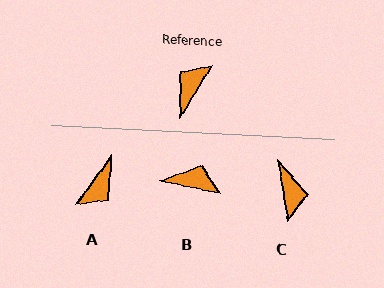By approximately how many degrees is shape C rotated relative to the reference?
Approximately 138 degrees clockwise.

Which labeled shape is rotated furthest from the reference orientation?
A, about 176 degrees away.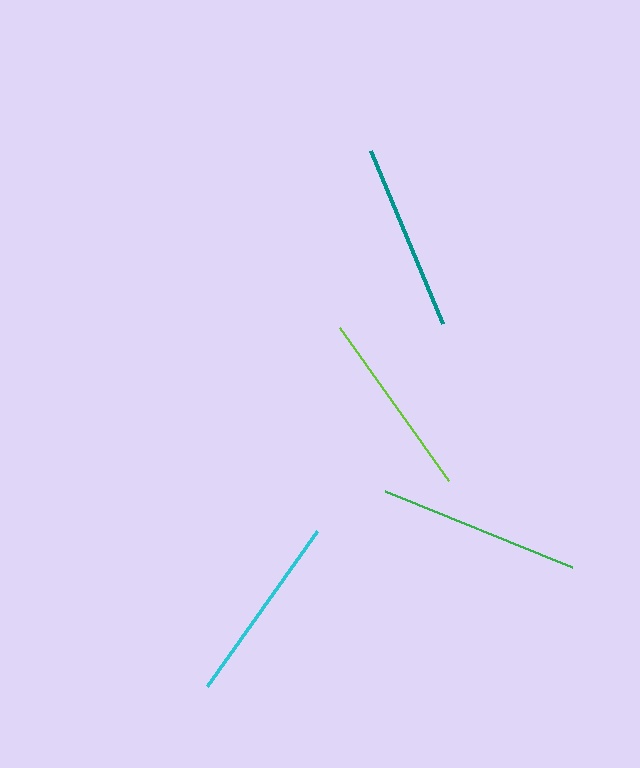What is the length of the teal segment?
The teal segment is approximately 187 pixels long.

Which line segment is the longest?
The green line is the longest at approximately 203 pixels.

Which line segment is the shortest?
The teal line is the shortest at approximately 187 pixels.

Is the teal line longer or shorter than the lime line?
The lime line is longer than the teal line.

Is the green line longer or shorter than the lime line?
The green line is longer than the lime line.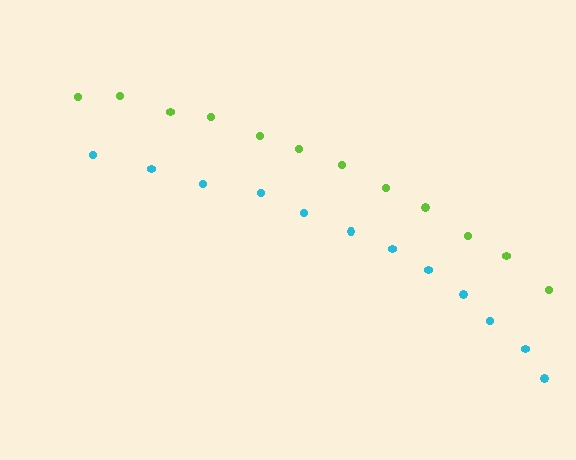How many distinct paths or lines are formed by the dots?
There are 2 distinct paths.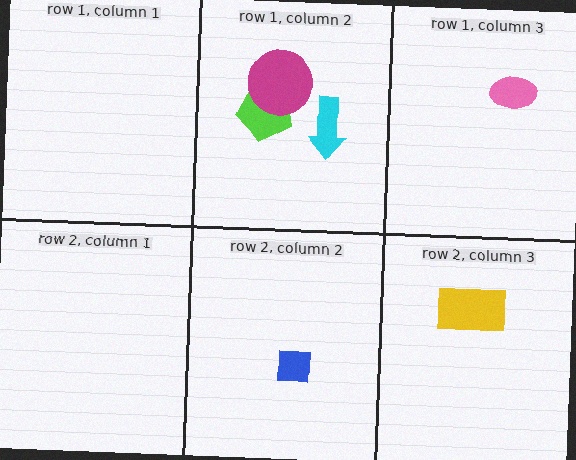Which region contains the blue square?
The row 2, column 2 region.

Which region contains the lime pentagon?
The row 1, column 2 region.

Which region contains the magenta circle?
The row 1, column 2 region.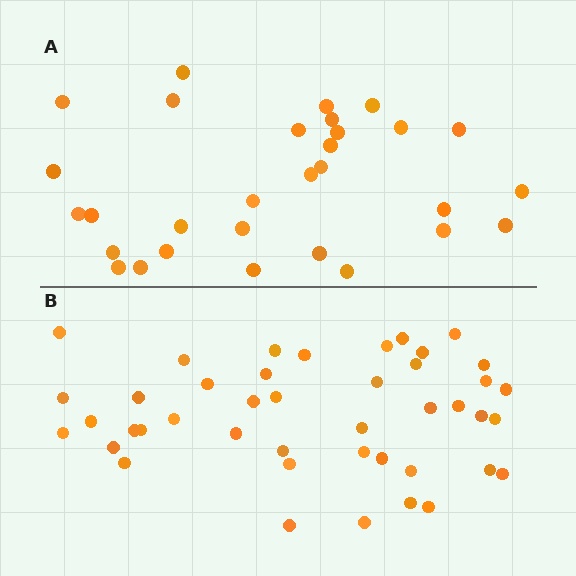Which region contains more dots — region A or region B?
Region B (the bottom region) has more dots.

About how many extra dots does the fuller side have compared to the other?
Region B has approximately 15 more dots than region A.